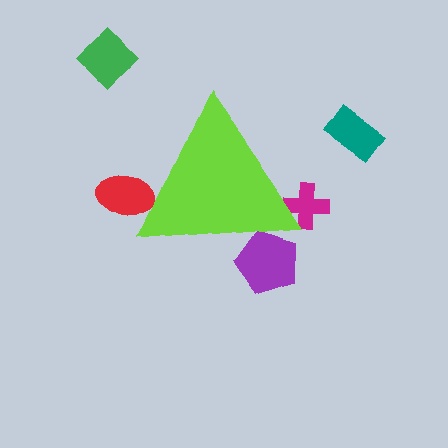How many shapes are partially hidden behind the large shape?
3 shapes are partially hidden.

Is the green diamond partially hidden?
No, the green diamond is fully visible.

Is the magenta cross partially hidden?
Yes, the magenta cross is partially hidden behind the lime triangle.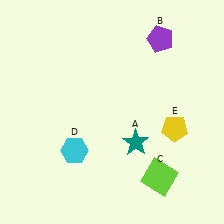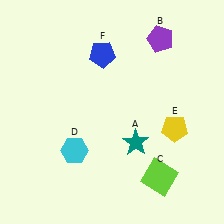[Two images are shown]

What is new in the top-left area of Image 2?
A blue pentagon (F) was added in the top-left area of Image 2.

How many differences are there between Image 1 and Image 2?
There is 1 difference between the two images.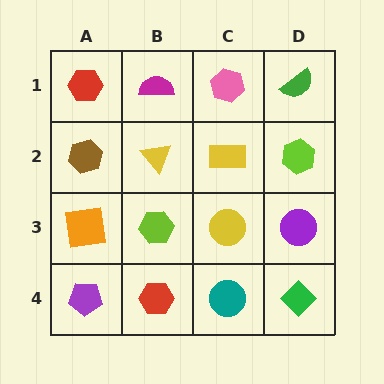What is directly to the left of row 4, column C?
A red hexagon.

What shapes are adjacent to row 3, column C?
A yellow rectangle (row 2, column C), a teal circle (row 4, column C), a lime hexagon (row 3, column B), a purple circle (row 3, column D).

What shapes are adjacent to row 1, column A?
A brown hexagon (row 2, column A), a magenta semicircle (row 1, column B).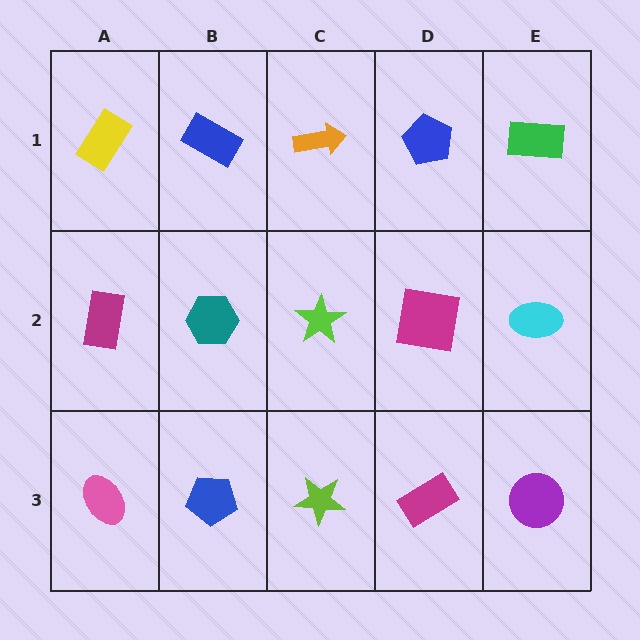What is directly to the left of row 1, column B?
A yellow rectangle.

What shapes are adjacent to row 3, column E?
A cyan ellipse (row 2, column E), a magenta rectangle (row 3, column D).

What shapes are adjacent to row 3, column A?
A magenta rectangle (row 2, column A), a blue pentagon (row 3, column B).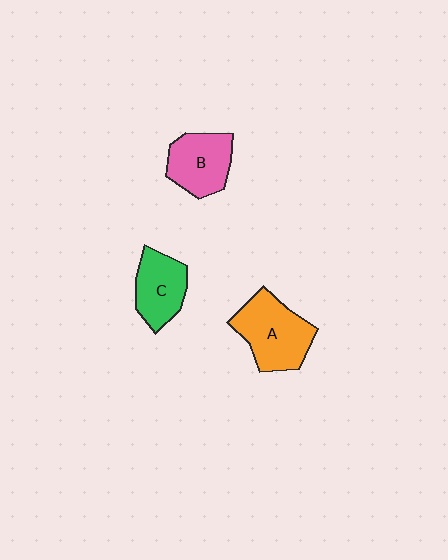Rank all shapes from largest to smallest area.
From largest to smallest: A (orange), B (pink), C (green).